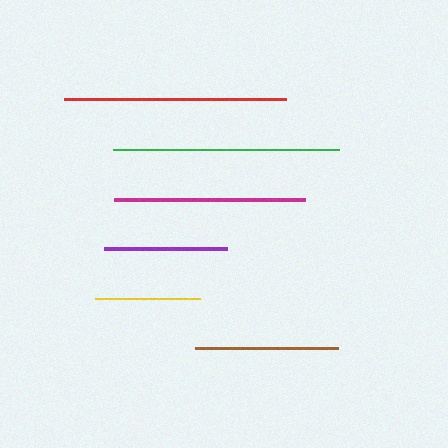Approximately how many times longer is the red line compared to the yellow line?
The red line is approximately 2.1 times the length of the yellow line.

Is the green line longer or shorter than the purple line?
The green line is longer than the purple line.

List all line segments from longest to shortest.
From longest to shortest: green, red, magenta, brown, purple, yellow.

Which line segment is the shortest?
The yellow line is the shortest at approximately 105 pixels.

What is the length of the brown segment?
The brown segment is approximately 143 pixels long.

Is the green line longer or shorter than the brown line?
The green line is longer than the brown line.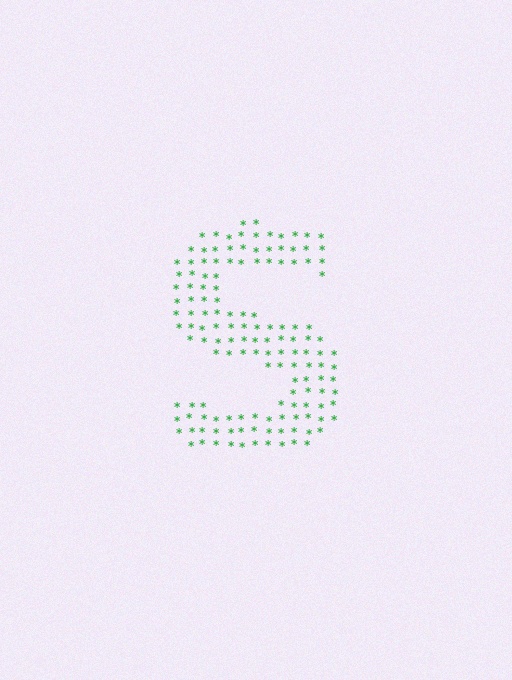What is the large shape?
The large shape is the letter S.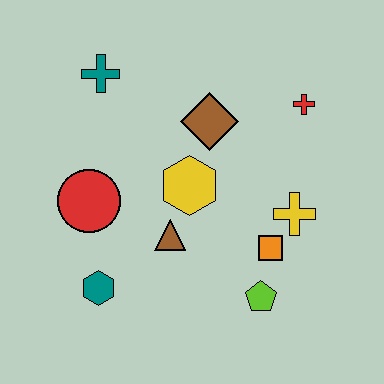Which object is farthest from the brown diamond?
The teal hexagon is farthest from the brown diamond.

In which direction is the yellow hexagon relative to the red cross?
The yellow hexagon is to the left of the red cross.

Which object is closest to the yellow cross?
The orange square is closest to the yellow cross.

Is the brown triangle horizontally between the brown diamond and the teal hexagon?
Yes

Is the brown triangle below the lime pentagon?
No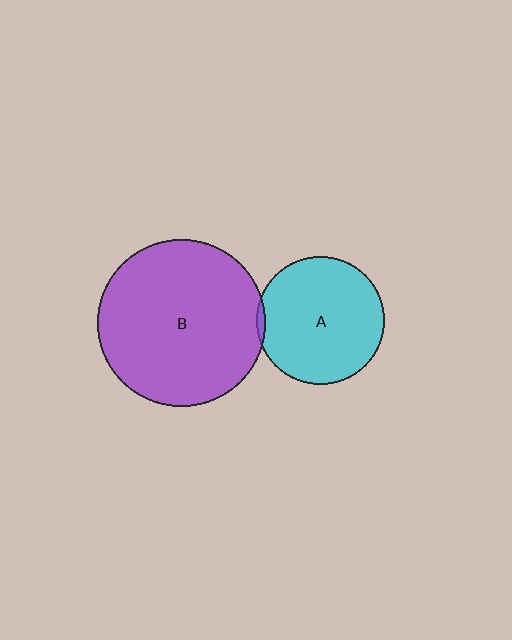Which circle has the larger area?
Circle B (purple).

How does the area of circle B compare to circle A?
Approximately 1.7 times.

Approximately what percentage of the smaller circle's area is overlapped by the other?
Approximately 5%.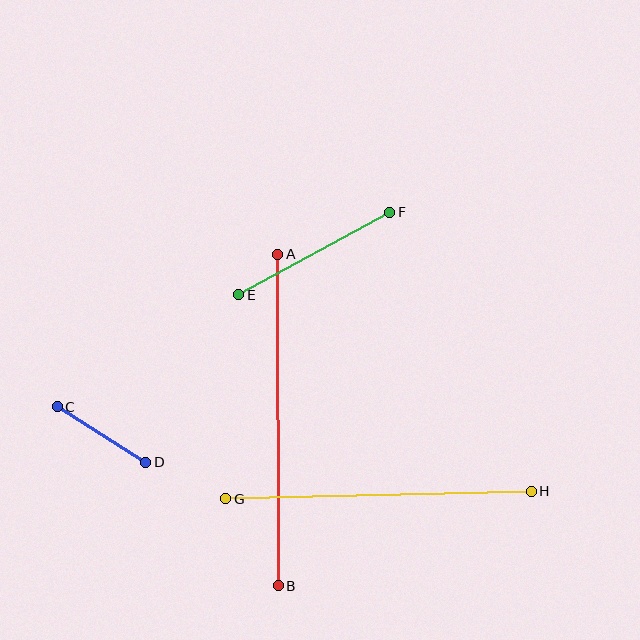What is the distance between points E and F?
The distance is approximately 172 pixels.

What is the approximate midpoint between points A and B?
The midpoint is at approximately (278, 420) pixels.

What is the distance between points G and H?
The distance is approximately 306 pixels.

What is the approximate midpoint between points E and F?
The midpoint is at approximately (314, 253) pixels.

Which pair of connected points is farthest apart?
Points A and B are farthest apart.